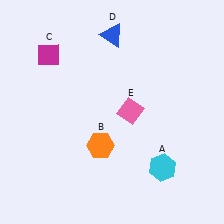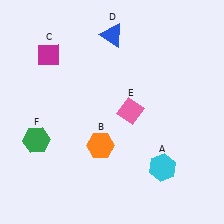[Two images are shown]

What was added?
A green hexagon (F) was added in Image 2.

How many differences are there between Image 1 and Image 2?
There is 1 difference between the two images.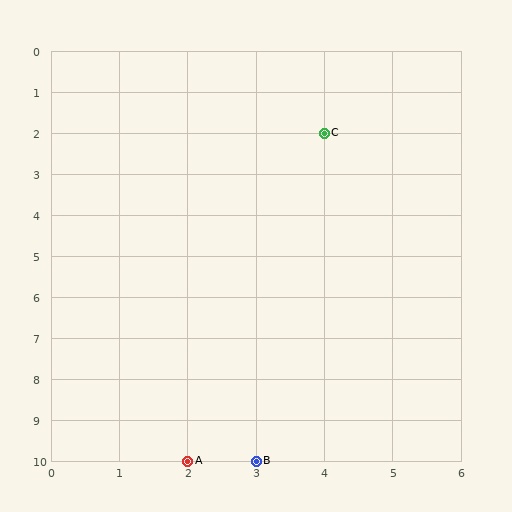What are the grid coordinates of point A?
Point A is at grid coordinates (2, 10).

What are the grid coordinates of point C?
Point C is at grid coordinates (4, 2).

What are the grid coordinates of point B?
Point B is at grid coordinates (3, 10).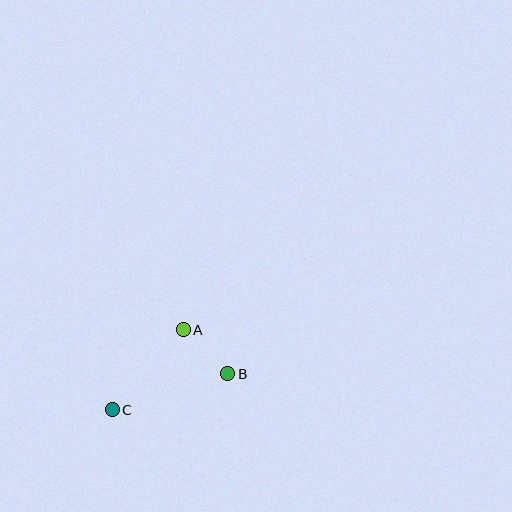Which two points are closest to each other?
Points A and B are closest to each other.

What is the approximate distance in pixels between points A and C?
The distance between A and C is approximately 107 pixels.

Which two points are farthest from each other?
Points B and C are farthest from each other.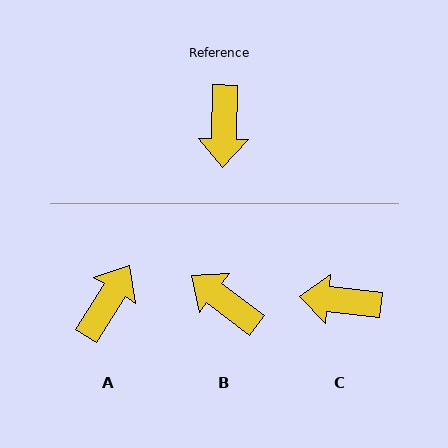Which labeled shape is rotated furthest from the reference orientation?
A, about 150 degrees away.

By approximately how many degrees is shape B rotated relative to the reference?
Approximately 126 degrees clockwise.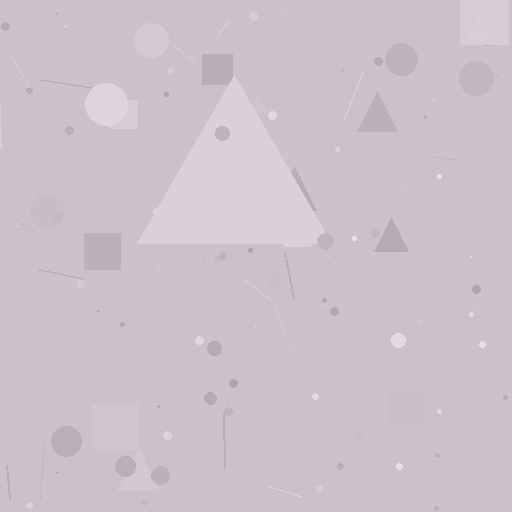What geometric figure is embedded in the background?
A triangle is embedded in the background.